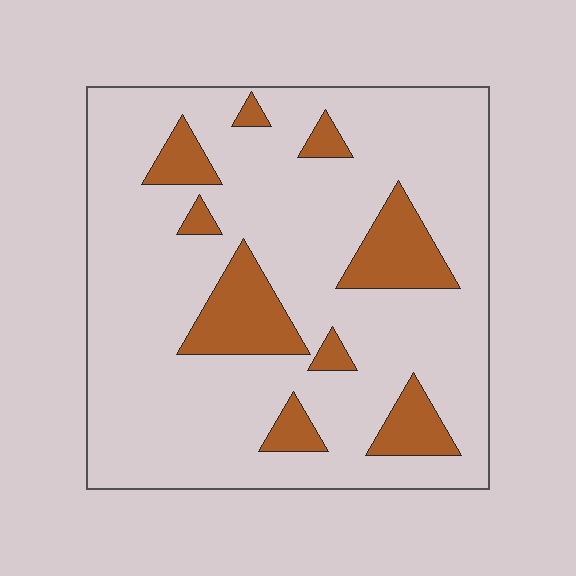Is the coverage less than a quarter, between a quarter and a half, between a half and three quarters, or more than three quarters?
Less than a quarter.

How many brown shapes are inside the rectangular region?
9.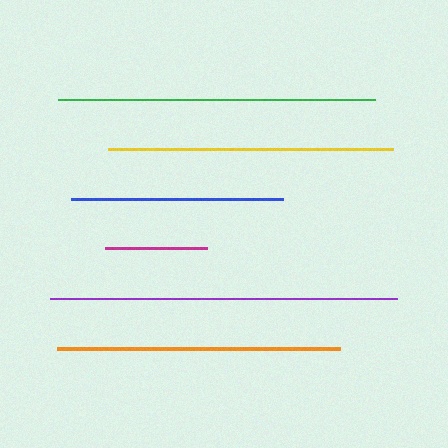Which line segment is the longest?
The purple line is the longest at approximately 347 pixels.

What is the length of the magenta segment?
The magenta segment is approximately 102 pixels long.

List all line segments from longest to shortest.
From longest to shortest: purple, green, yellow, orange, blue, magenta.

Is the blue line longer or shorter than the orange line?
The orange line is longer than the blue line.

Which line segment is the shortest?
The magenta line is the shortest at approximately 102 pixels.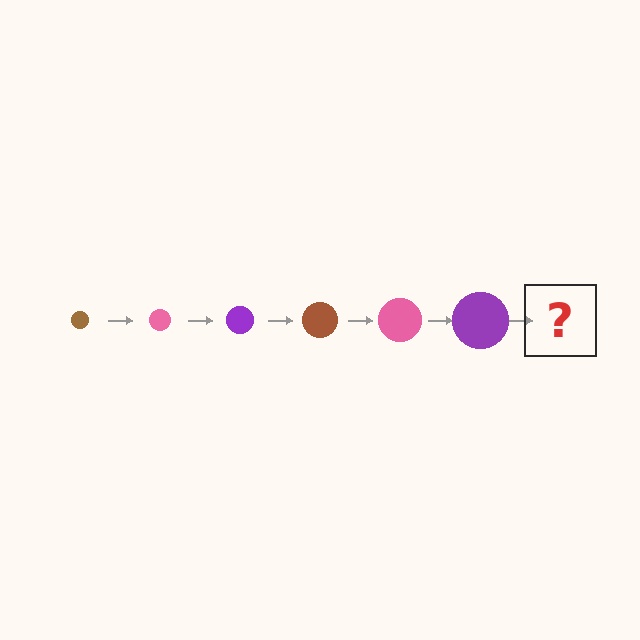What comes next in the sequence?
The next element should be a brown circle, larger than the previous one.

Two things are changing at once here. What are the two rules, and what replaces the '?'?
The two rules are that the circle grows larger each step and the color cycles through brown, pink, and purple. The '?' should be a brown circle, larger than the previous one.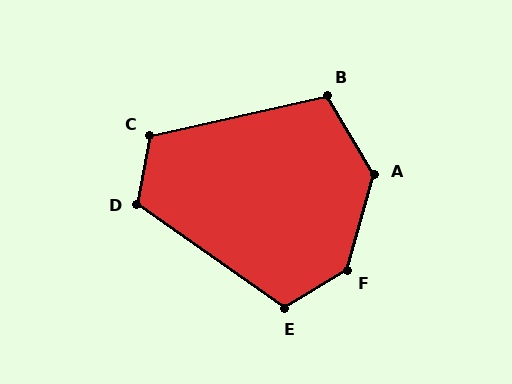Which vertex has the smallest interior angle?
B, at approximately 108 degrees.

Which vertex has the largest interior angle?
F, at approximately 138 degrees.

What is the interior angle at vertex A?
Approximately 133 degrees (obtuse).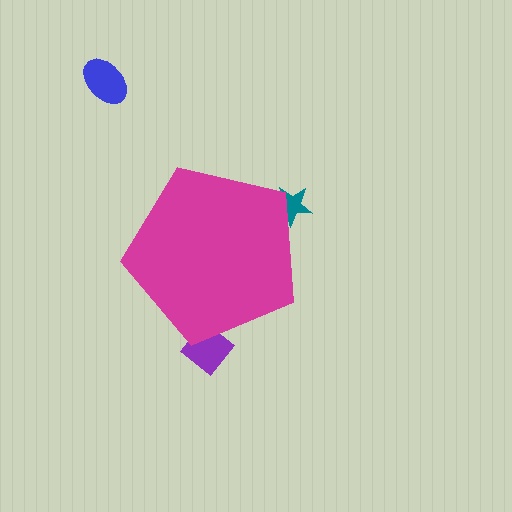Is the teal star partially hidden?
Yes, the teal star is partially hidden behind the magenta pentagon.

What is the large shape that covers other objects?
A magenta pentagon.